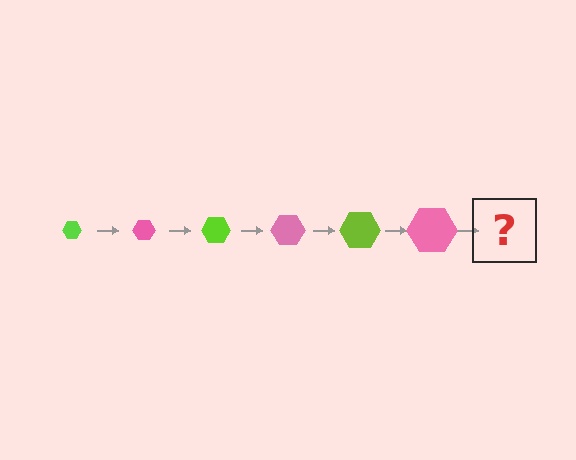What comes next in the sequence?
The next element should be a lime hexagon, larger than the previous one.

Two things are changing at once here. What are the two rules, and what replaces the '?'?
The two rules are that the hexagon grows larger each step and the color cycles through lime and pink. The '?' should be a lime hexagon, larger than the previous one.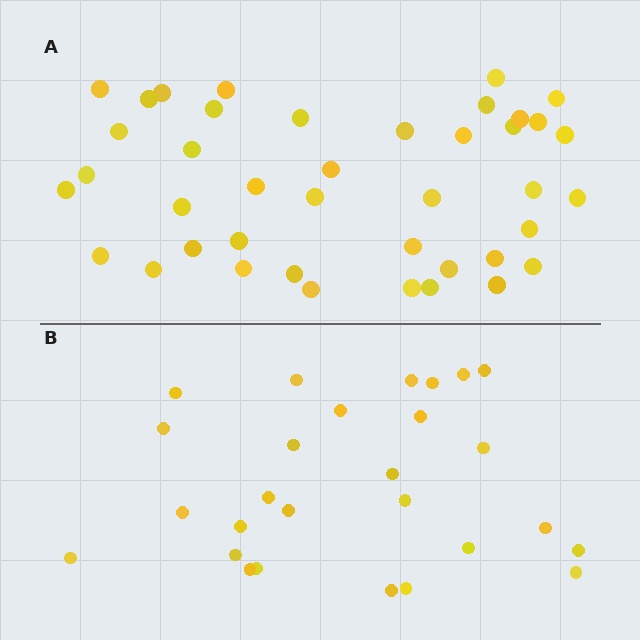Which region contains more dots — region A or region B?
Region A (the top region) has more dots.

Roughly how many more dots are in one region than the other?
Region A has approximately 15 more dots than region B.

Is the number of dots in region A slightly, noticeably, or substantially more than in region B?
Region A has substantially more. The ratio is roughly 1.5 to 1.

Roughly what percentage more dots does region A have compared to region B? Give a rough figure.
About 50% more.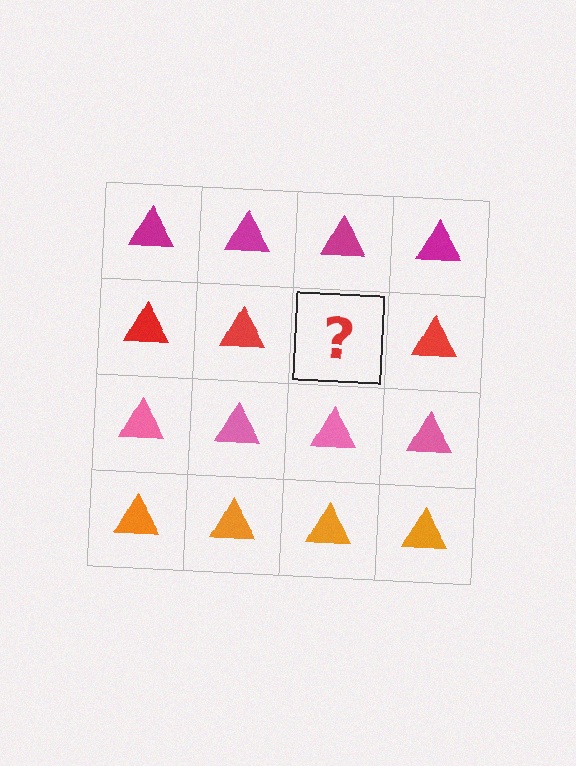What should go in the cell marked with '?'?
The missing cell should contain a red triangle.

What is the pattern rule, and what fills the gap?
The rule is that each row has a consistent color. The gap should be filled with a red triangle.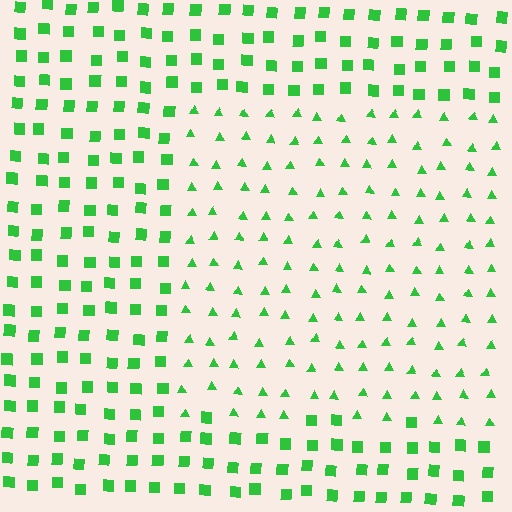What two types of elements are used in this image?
The image uses triangles inside the rectangle region and squares outside it.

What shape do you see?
I see a rectangle.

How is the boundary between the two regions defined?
The boundary is defined by a change in element shape: triangles inside vs. squares outside. All elements share the same color and spacing.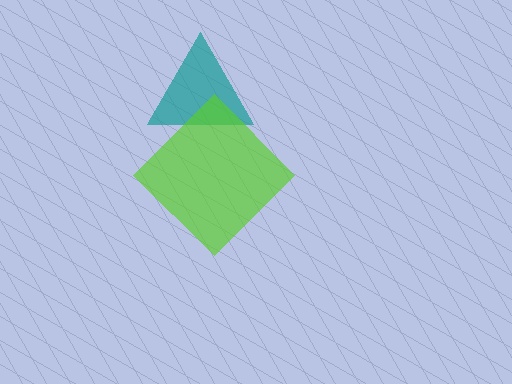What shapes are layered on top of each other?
The layered shapes are: a teal triangle, a lime diamond.